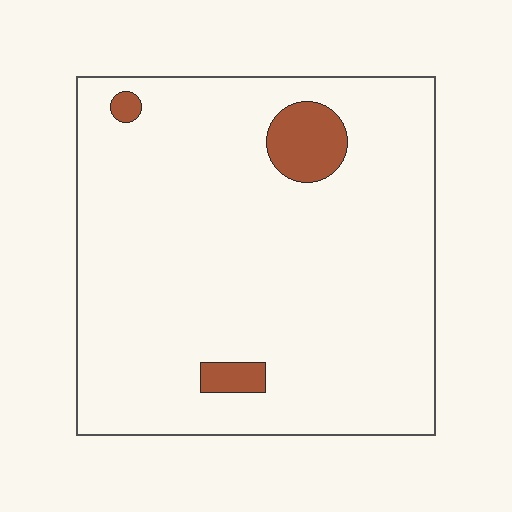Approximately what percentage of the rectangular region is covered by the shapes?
Approximately 5%.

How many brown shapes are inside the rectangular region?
3.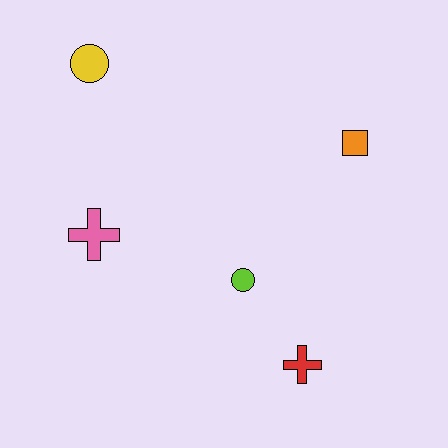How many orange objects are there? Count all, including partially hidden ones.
There is 1 orange object.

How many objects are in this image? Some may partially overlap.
There are 5 objects.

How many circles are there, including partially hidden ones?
There are 2 circles.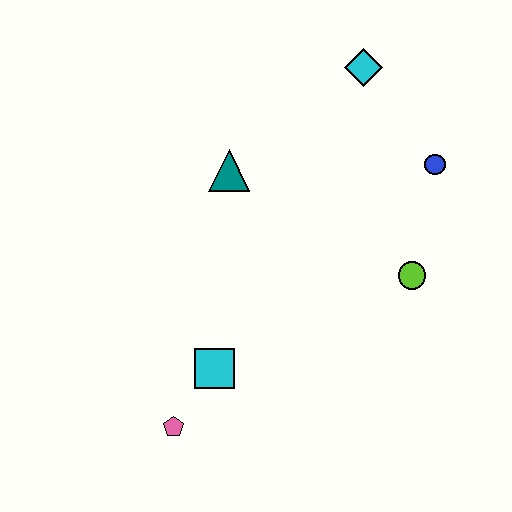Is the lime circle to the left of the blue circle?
Yes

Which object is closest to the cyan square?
The pink pentagon is closest to the cyan square.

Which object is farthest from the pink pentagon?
The cyan diamond is farthest from the pink pentagon.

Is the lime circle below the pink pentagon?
No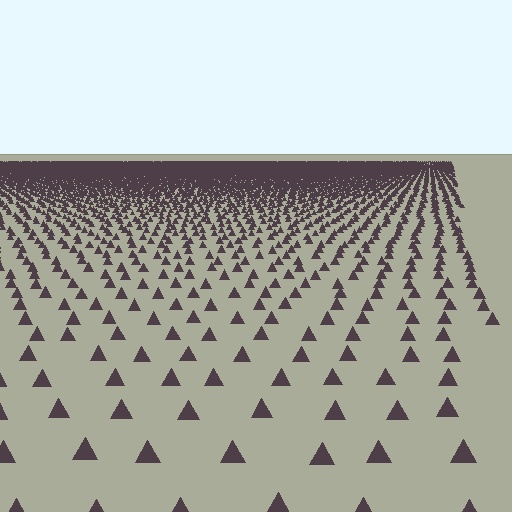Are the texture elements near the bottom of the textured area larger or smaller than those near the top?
Larger. Near the bottom, elements are closer to the viewer and appear at a bigger on-screen size.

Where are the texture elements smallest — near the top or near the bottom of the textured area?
Near the top.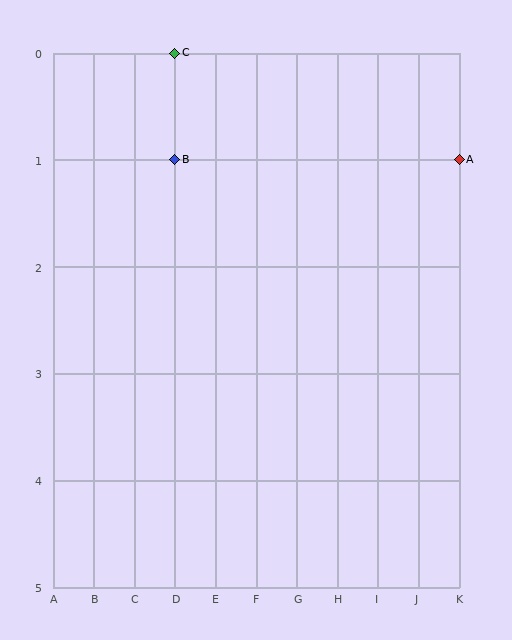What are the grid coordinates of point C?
Point C is at grid coordinates (D, 0).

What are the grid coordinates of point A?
Point A is at grid coordinates (K, 1).